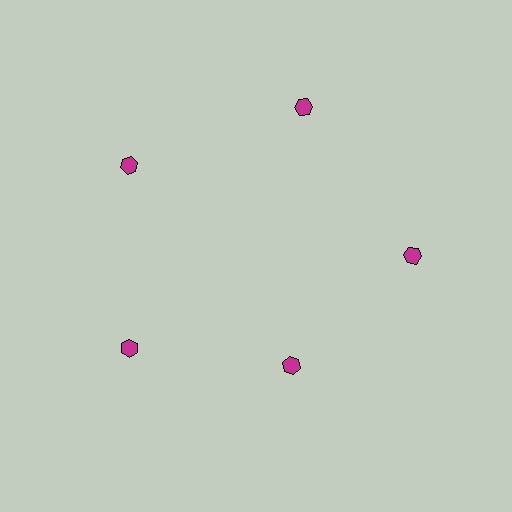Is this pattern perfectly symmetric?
No. The 5 magenta hexagons are arranged in a ring, but one element near the 5 o'clock position is pulled inward toward the center, breaking the 5-fold rotational symmetry.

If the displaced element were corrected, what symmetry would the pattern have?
It would have 5-fold rotational symmetry — the pattern would map onto itself every 72 degrees.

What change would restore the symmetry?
The symmetry would be restored by moving it outward, back onto the ring so that all 5 hexagons sit at equal angles and equal distance from the center.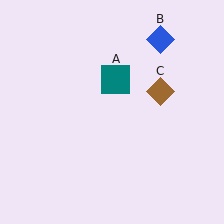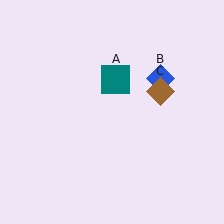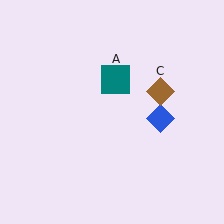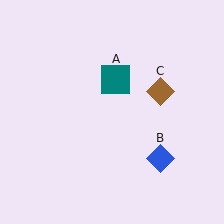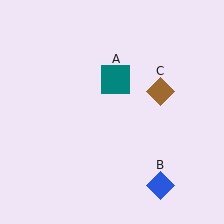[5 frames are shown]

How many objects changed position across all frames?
1 object changed position: blue diamond (object B).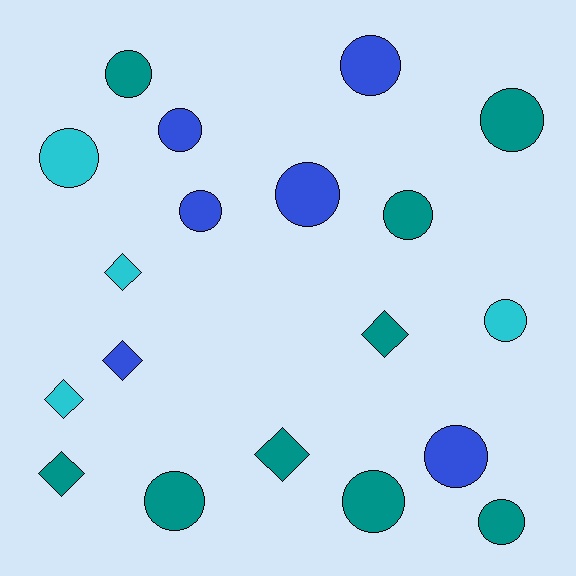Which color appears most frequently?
Teal, with 9 objects.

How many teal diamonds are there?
There are 3 teal diamonds.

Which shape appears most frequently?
Circle, with 13 objects.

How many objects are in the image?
There are 19 objects.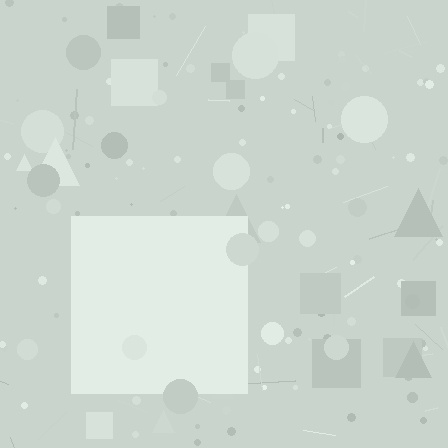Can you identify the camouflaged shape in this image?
The camouflaged shape is a square.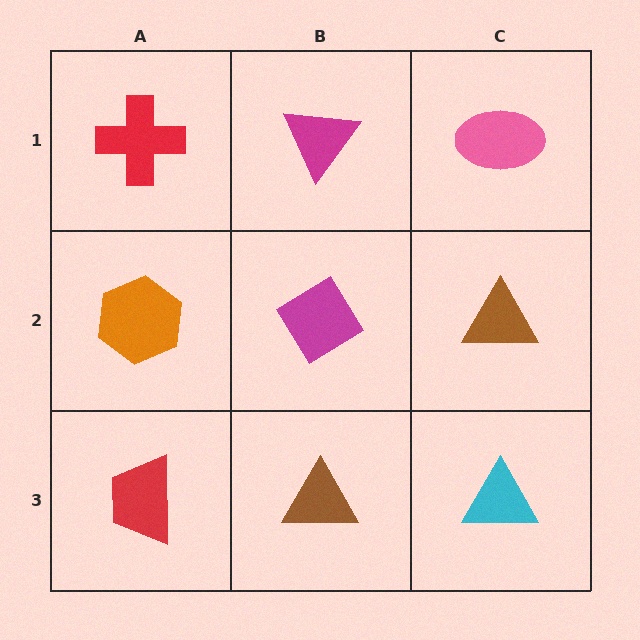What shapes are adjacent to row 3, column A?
An orange hexagon (row 2, column A), a brown triangle (row 3, column B).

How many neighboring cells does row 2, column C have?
3.